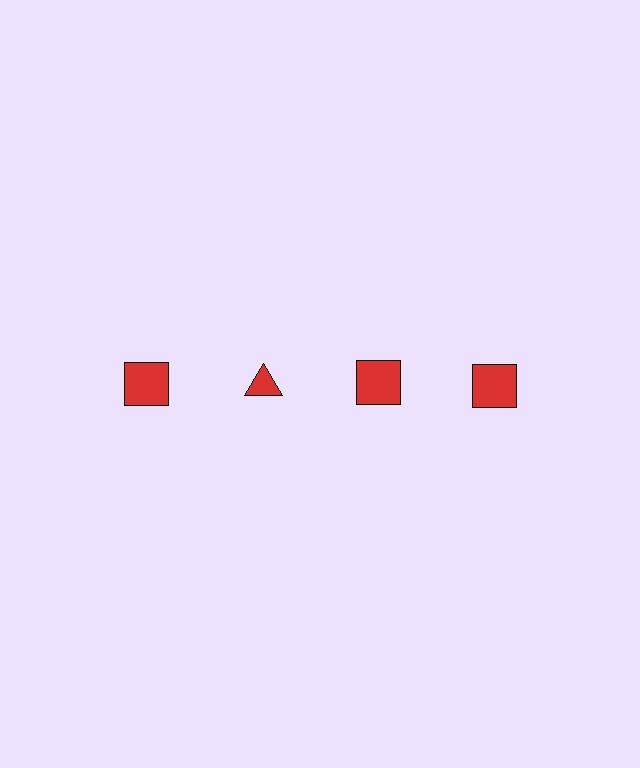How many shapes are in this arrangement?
There are 4 shapes arranged in a grid pattern.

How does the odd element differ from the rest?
It has a different shape: triangle instead of square.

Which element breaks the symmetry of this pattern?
The red triangle in the top row, second from left column breaks the symmetry. All other shapes are red squares.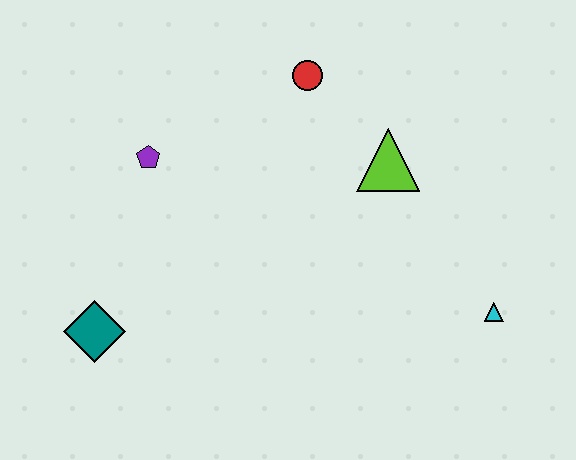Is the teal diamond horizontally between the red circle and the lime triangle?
No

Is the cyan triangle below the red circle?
Yes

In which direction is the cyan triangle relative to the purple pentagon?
The cyan triangle is to the right of the purple pentagon.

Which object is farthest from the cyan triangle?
The teal diamond is farthest from the cyan triangle.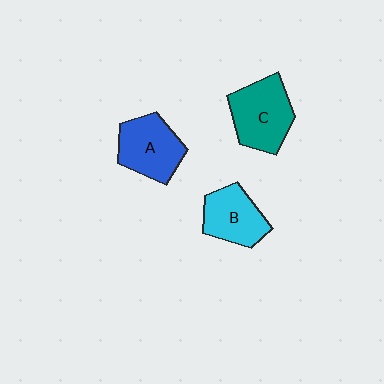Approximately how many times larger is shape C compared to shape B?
Approximately 1.2 times.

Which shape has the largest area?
Shape C (teal).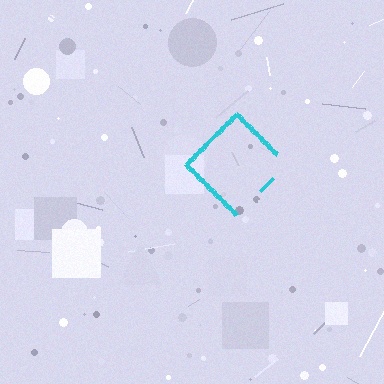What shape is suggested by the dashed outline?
The dashed outline suggests a diamond.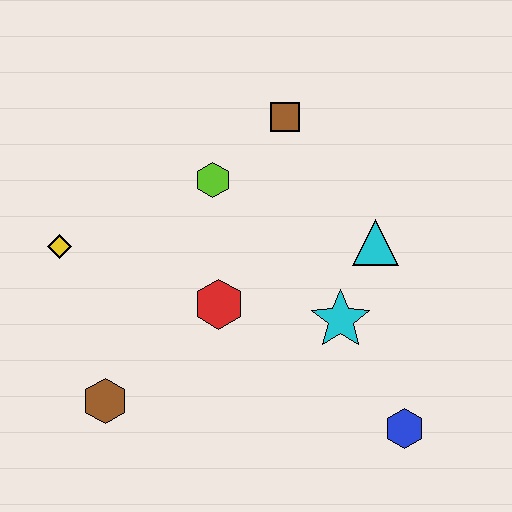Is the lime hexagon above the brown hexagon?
Yes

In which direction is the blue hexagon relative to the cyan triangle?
The blue hexagon is below the cyan triangle.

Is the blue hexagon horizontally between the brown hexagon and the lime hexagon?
No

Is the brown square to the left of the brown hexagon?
No